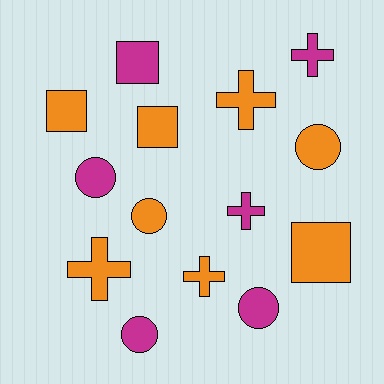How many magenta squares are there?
There is 1 magenta square.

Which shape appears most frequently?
Cross, with 5 objects.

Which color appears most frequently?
Orange, with 8 objects.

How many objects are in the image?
There are 14 objects.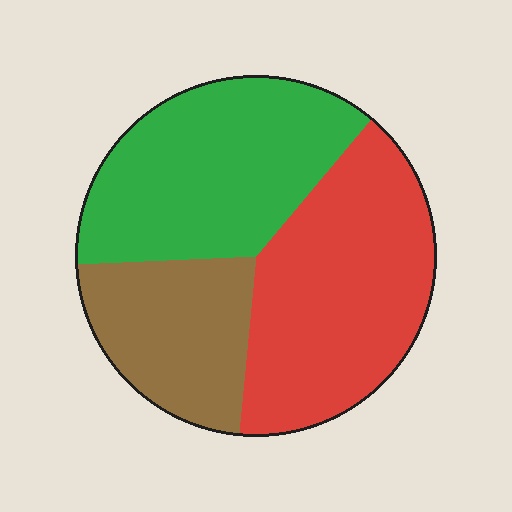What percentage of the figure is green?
Green covers 37% of the figure.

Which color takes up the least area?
Brown, at roughly 25%.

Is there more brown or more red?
Red.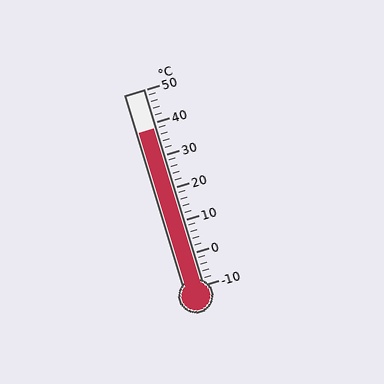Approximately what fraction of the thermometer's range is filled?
The thermometer is filled to approximately 80% of its range.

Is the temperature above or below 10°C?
The temperature is above 10°C.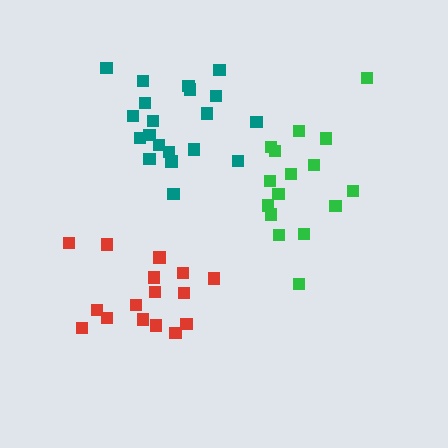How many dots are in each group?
Group 1: 16 dots, Group 2: 16 dots, Group 3: 20 dots (52 total).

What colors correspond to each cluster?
The clusters are colored: green, red, teal.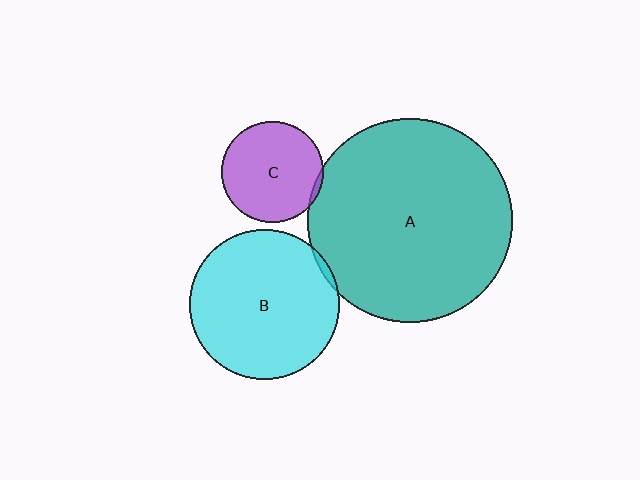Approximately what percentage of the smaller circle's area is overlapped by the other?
Approximately 5%.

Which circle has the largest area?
Circle A (teal).